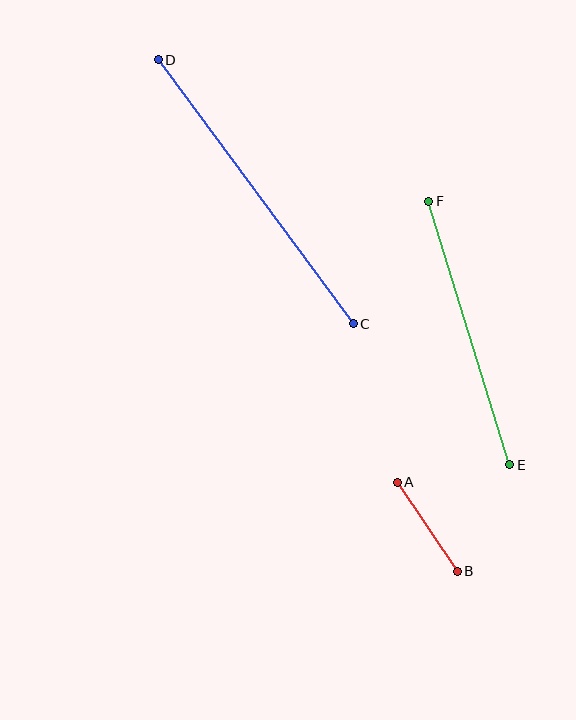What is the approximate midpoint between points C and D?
The midpoint is at approximately (256, 192) pixels.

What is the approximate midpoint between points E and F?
The midpoint is at approximately (469, 333) pixels.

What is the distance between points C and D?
The distance is approximately 328 pixels.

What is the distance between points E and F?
The distance is approximately 276 pixels.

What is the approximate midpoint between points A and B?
The midpoint is at approximately (427, 527) pixels.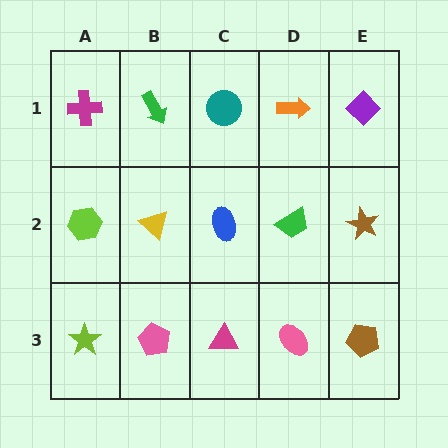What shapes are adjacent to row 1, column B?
A yellow triangle (row 2, column B), a magenta cross (row 1, column A), a teal circle (row 1, column C).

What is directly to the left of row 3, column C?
A pink pentagon.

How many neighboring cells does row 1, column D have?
3.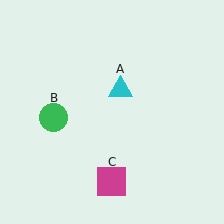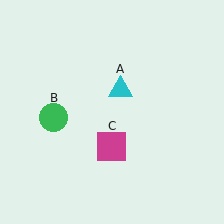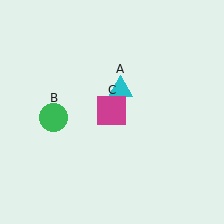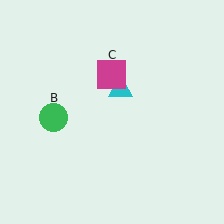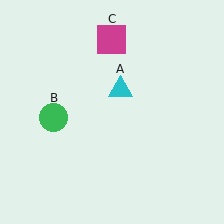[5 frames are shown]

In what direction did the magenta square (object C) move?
The magenta square (object C) moved up.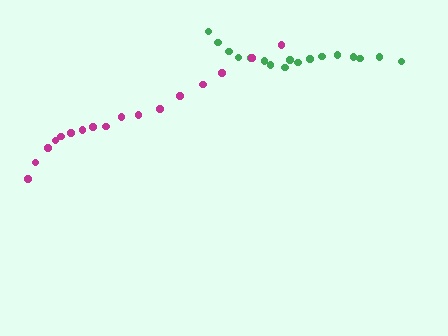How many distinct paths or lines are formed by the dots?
There are 2 distinct paths.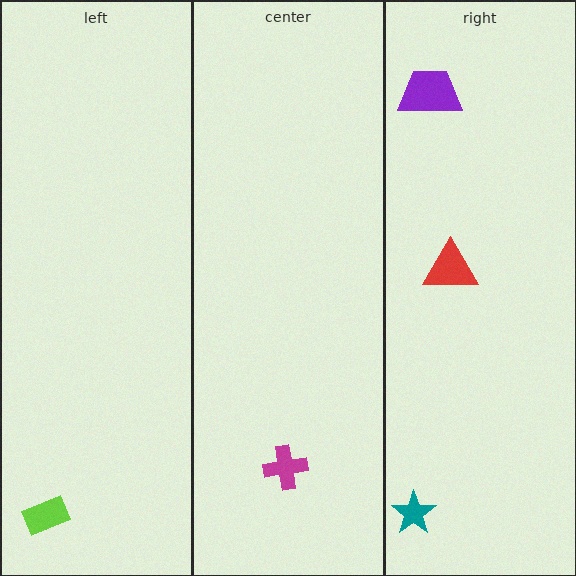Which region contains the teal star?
The right region.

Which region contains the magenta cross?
The center region.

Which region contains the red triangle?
The right region.